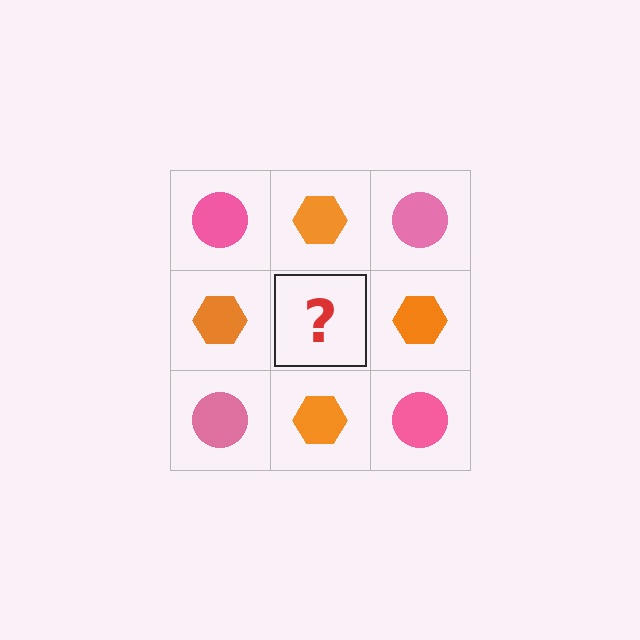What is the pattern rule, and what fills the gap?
The rule is that it alternates pink circle and orange hexagon in a checkerboard pattern. The gap should be filled with a pink circle.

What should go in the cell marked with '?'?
The missing cell should contain a pink circle.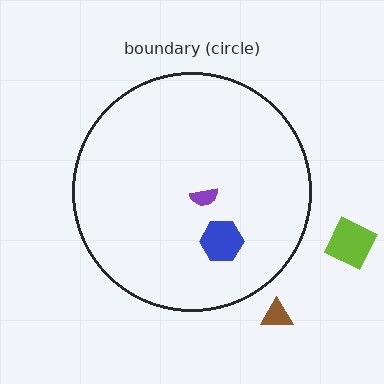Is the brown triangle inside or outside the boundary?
Outside.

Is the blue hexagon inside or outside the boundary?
Inside.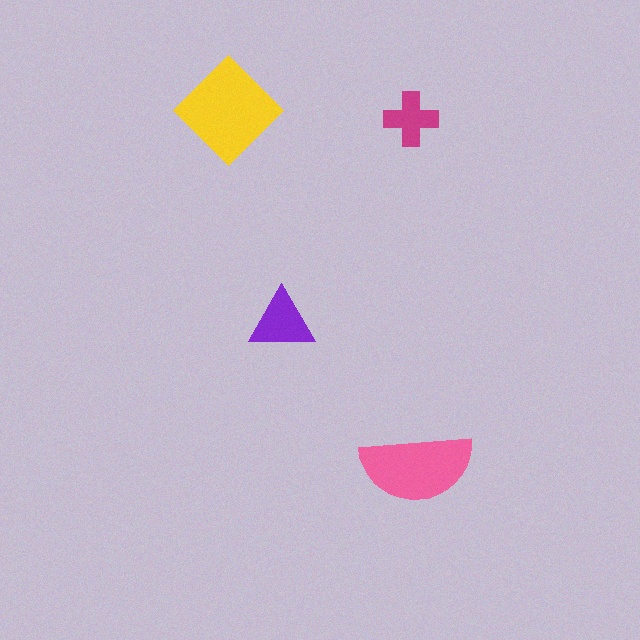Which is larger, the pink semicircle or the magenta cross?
The pink semicircle.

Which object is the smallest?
The magenta cross.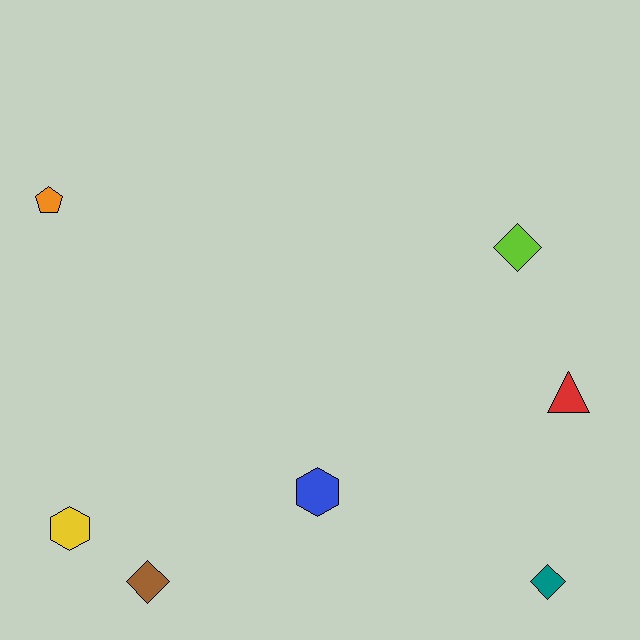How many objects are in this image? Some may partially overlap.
There are 7 objects.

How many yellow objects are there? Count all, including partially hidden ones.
There is 1 yellow object.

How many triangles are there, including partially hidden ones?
There is 1 triangle.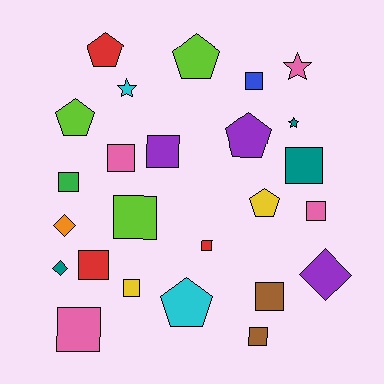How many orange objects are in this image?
There is 1 orange object.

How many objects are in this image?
There are 25 objects.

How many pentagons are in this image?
There are 6 pentagons.